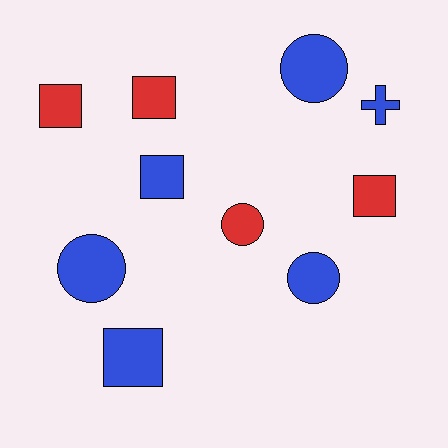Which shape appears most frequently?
Square, with 5 objects.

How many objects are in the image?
There are 10 objects.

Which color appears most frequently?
Blue, with 6 objects.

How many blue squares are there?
There are 2 blue squares.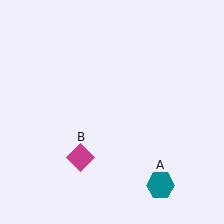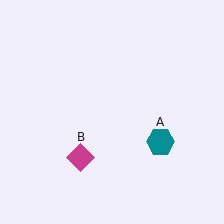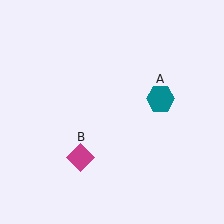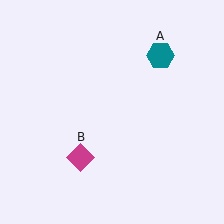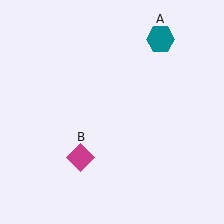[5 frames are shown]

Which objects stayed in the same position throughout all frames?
Magenta diamond (object B) remained stationary.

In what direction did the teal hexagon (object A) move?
The teal hexagon (object A) moved up.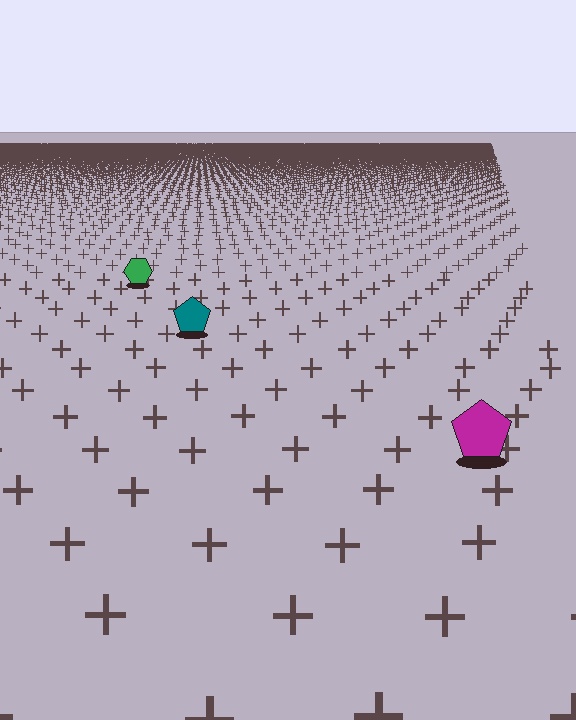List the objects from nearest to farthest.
From nearest to farthest: the magenta pentagon, the teal pentagon, the green hexagon.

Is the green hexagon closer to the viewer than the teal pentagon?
No. The teal pentagon is closer — you can tell from the texture gradient: the ground texture is coarser near it.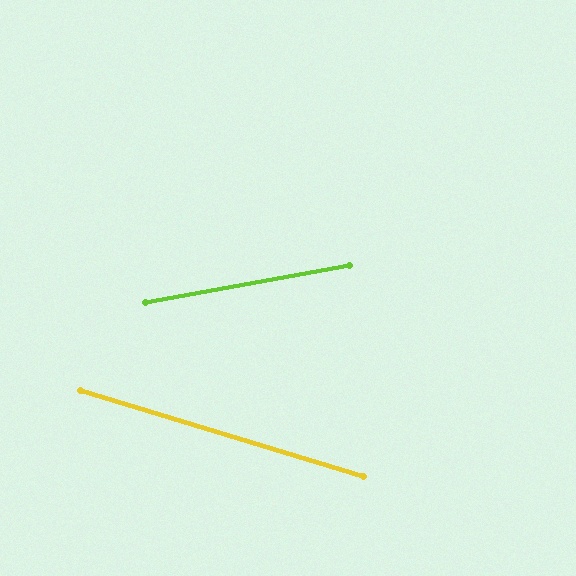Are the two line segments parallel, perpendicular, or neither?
Neither parallel nor perpendicular — they differ by about 27°.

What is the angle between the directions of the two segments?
Approximately 27 degrees.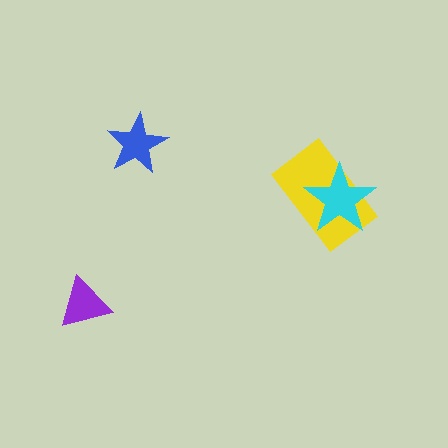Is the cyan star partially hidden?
No, no other shape covers it.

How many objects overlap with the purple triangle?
0 objects overlap with the purple triangle.